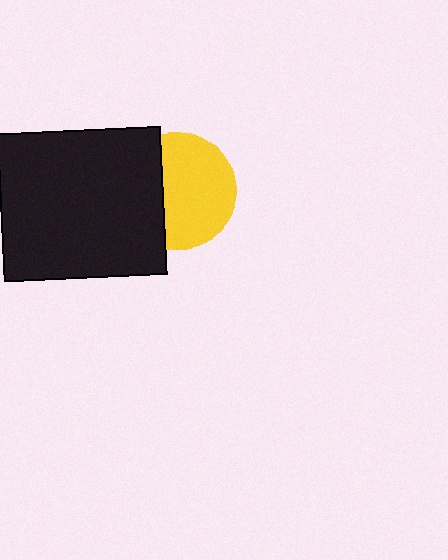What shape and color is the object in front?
The object in front is a black rectangle.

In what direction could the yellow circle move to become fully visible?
The yellow circle could move right. That would shift it out from behind the black rectangle entirely.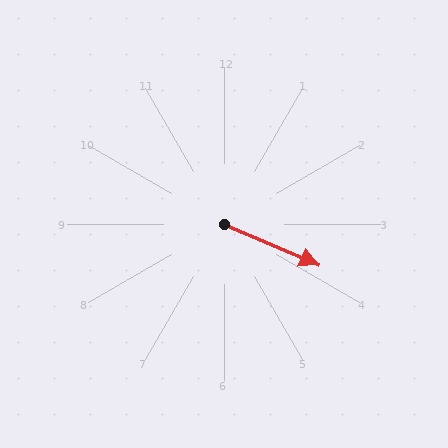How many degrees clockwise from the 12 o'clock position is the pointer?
Approximately 113 degrees.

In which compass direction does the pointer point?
Southeast.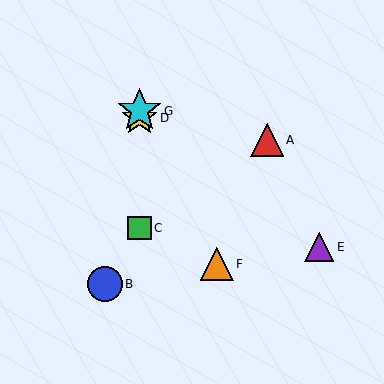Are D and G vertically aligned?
Yes, both are at x≈139.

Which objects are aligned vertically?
Objects C, D, G are aligned vertically.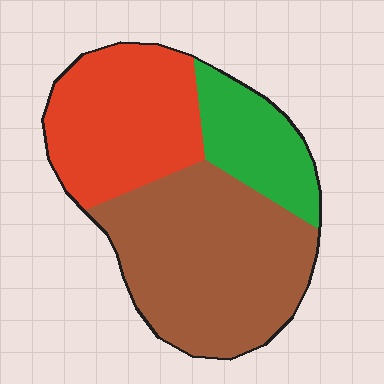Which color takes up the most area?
Brown, at roughly 50%.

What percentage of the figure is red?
Red covers 33% of the figure.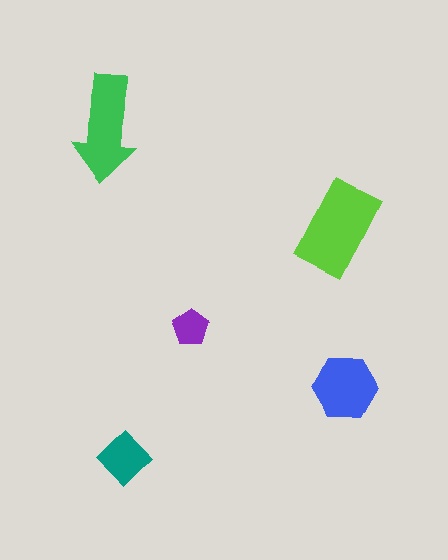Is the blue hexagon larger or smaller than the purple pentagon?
Larger.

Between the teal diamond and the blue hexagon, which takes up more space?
The blue hexagon.